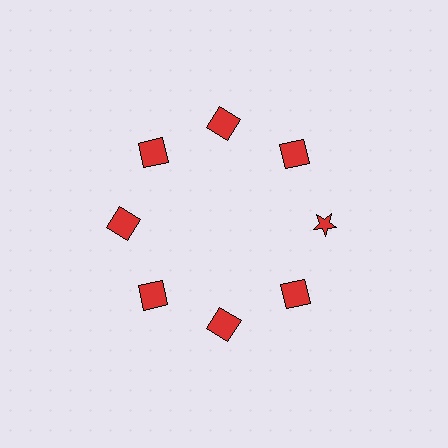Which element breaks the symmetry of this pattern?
The red star at roughly the 3 o'clock position breaks the symmetry. All other shapes are red squares.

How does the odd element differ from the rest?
It has a different shape: star instead of square.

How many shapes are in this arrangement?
There are 8 shapes arranged in a ring pattern.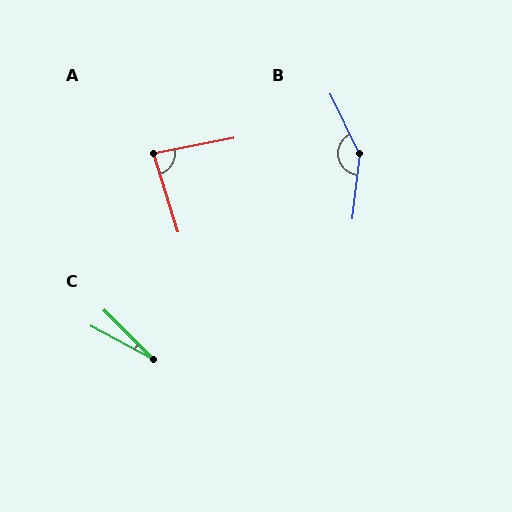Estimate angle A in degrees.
Approximately 84 degrees.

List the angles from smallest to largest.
C (17°), A (84°), B (148°).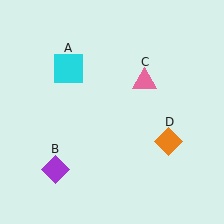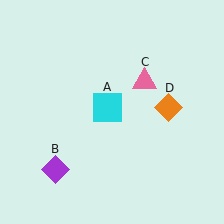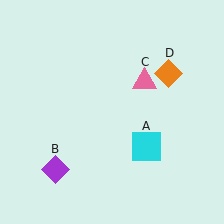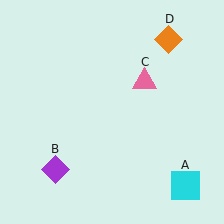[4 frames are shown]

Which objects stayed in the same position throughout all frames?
Purple diamond (object B) and pink triangle (object C) remained stationary.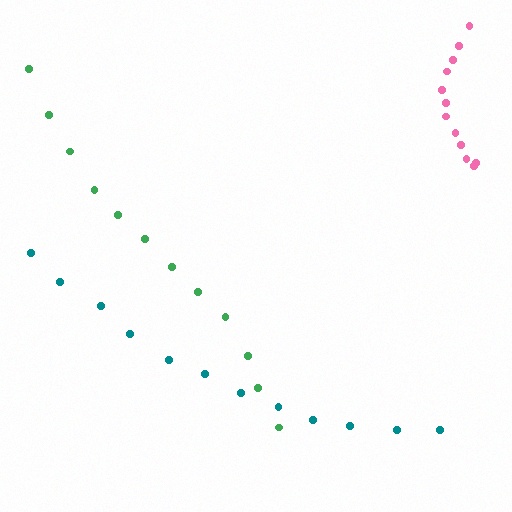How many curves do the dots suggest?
There are 3 distinct paths.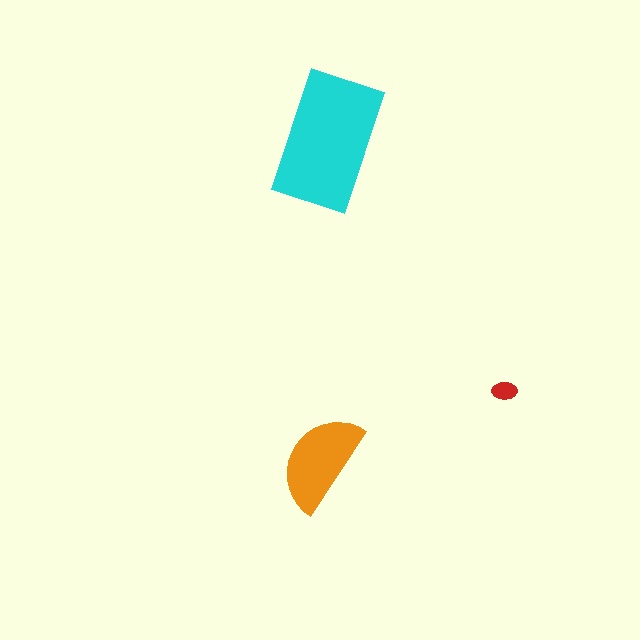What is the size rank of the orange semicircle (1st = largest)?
2nd.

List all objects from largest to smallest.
The cyan rectangle, the orange semicircle, the red ellipse.